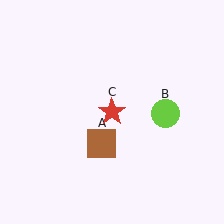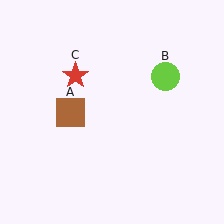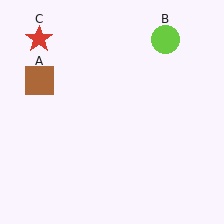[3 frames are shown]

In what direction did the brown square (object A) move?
The brown square (object A) moved up and to the left.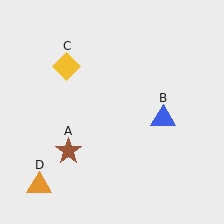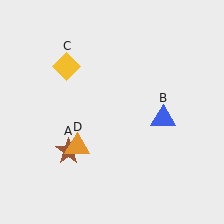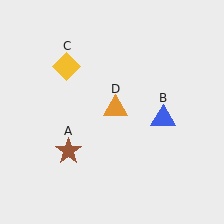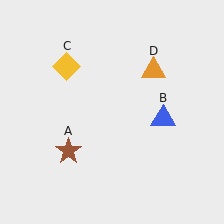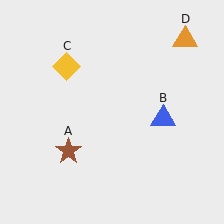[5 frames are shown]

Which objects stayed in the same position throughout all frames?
Brown star (object A) and blue triangle (object B) and yellow diamond (object C) remained stationary.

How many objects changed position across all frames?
1 object changed position: orange triangle (object D).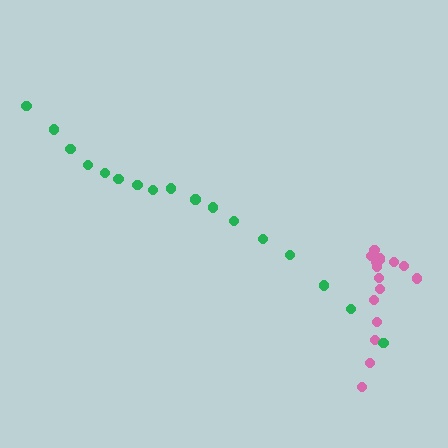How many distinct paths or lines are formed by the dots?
There are 2 distinct paths.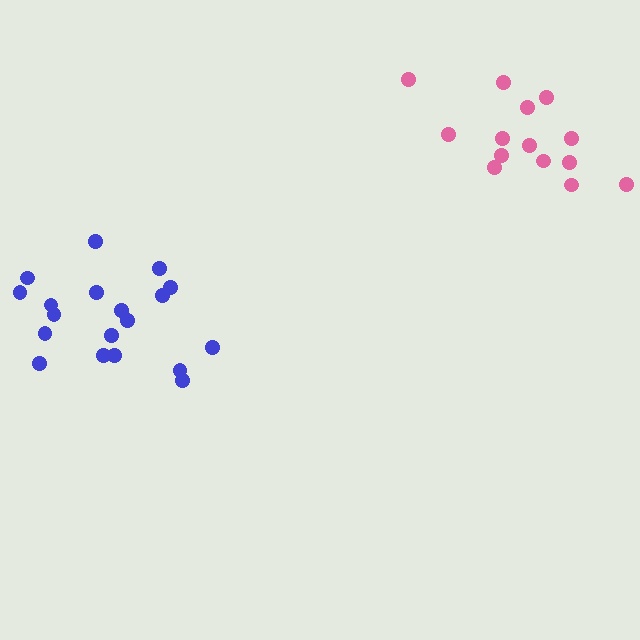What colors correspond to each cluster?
The clusters are colored: blue, pink.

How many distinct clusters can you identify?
There are 2 distinct clusters.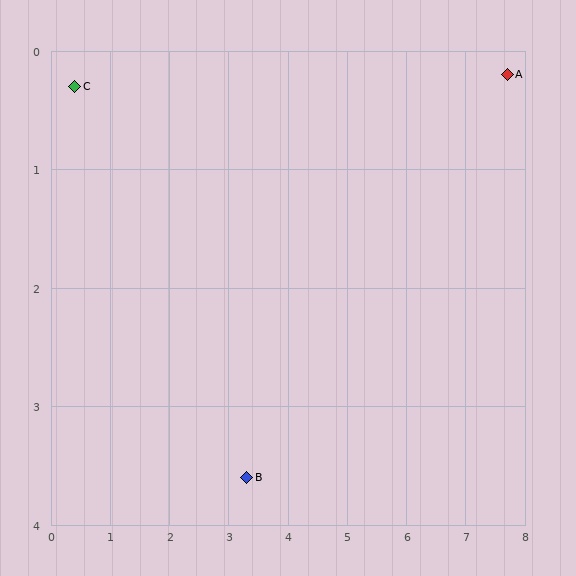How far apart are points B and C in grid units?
Points B and C are about 4.4 grid units apart.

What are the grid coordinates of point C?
Point C is at approximately (0.4, 0.3).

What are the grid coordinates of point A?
Point A is at approximately (7.7, 0.2).